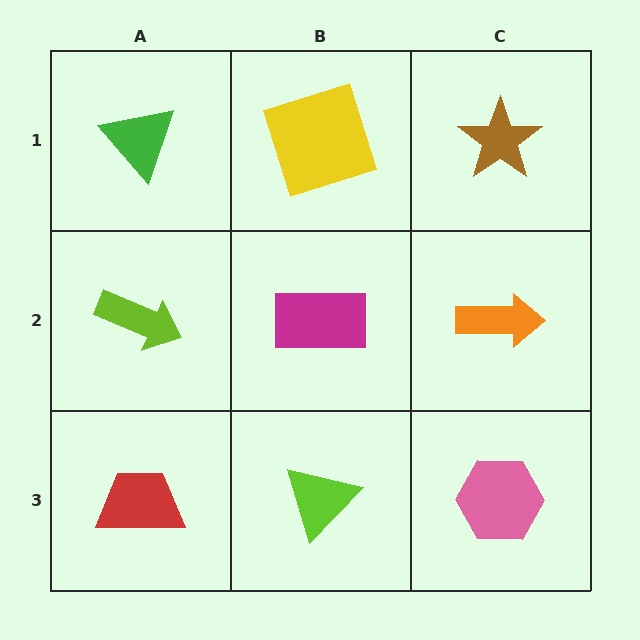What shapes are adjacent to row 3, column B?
A magenta rectangle (row 2, column B), a red trapezoid (row 3, column A), a pink hexagon (row 3, column C).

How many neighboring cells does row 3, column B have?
3.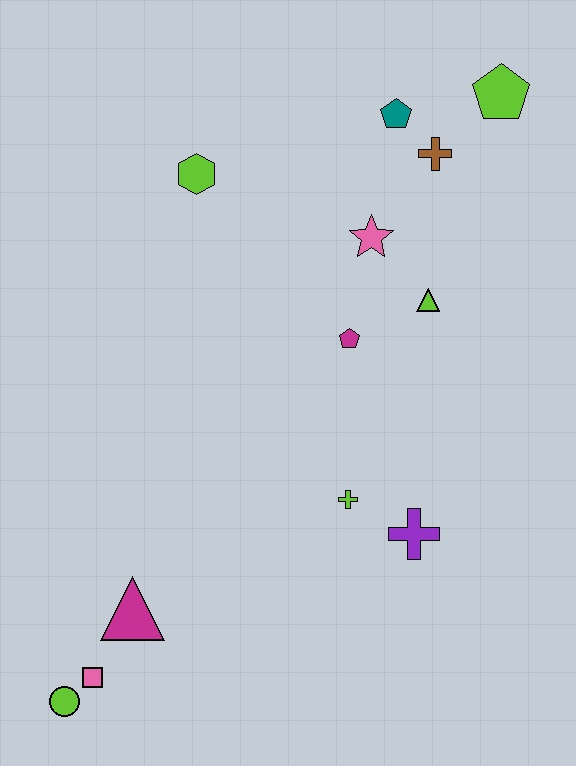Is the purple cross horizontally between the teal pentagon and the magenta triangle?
No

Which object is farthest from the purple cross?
The lime pentagon is farthest from the purple cross.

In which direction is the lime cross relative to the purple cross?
The lime cross is to the left of the purple cross.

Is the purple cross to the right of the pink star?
Yes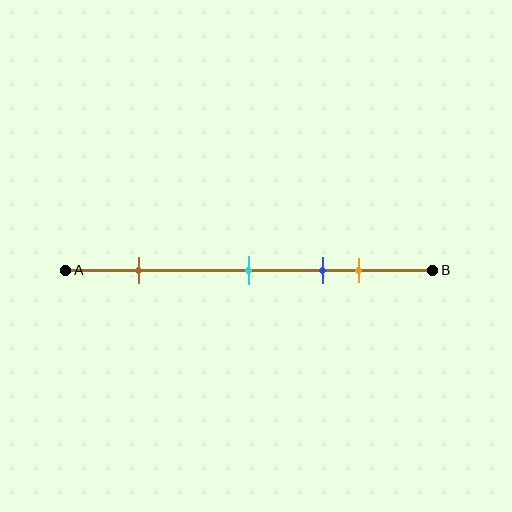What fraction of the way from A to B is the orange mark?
The orange mark is approximately 80% (0.8) of the way from A to B.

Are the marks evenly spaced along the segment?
No, the marks are not evenly spaced.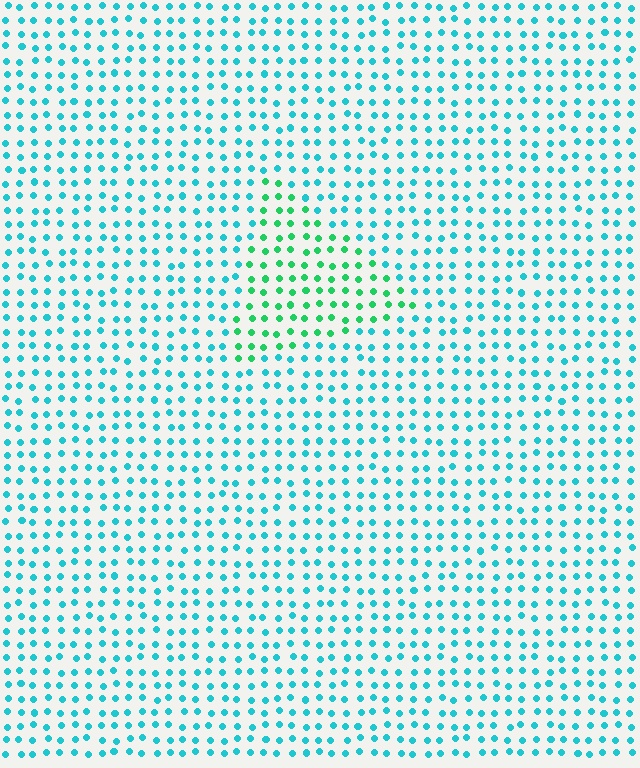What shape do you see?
I see a triangle.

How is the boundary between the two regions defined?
The boundary is defined purely by a slight shift in hue (about 41 degrees). Spacing, size, and orientation are identical on both sides.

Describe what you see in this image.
The image is filled with small cyan elements in a uniform arrangement. A triangle-shaped region is visible where the elements are tinted to a slightly different hue, forming a subtle color boundary.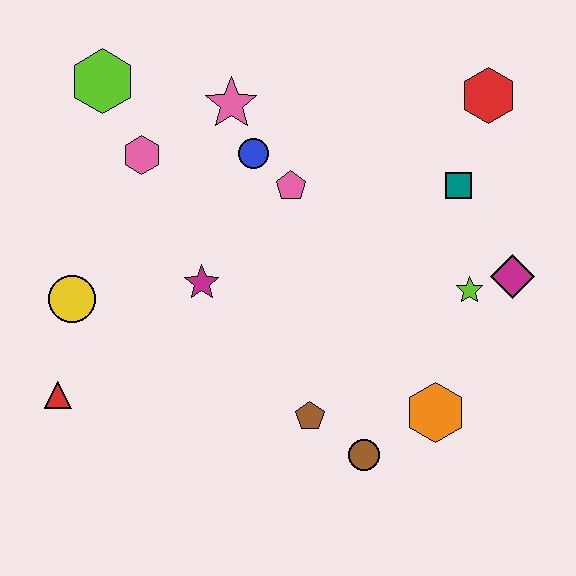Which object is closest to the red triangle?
The yellow circle is closest to the red triangle.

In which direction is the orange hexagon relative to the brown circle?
The orange hexagon is to the right of the brown circle.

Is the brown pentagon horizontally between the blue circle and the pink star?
No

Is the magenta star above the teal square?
No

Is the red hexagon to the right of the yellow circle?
Yes